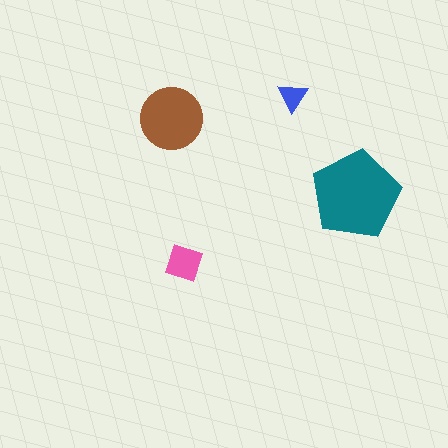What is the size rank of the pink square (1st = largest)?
3rd.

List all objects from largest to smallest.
The teal pentagon, the brown circle, the pink square, the blue triangle.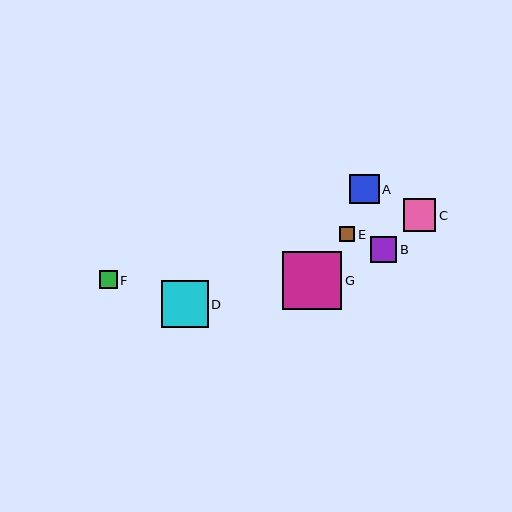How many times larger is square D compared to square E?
Square D is approximately 3.1 times the size of square E.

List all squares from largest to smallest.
From largest to smallest: G, D, C, A, B, F, E.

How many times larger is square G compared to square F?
Square G is approximately 3.3 times the size of square F.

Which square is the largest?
Square G is the largest with a size of approximately 59 pixels.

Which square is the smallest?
Square E is the smallest with a size of approximately 15 pixels.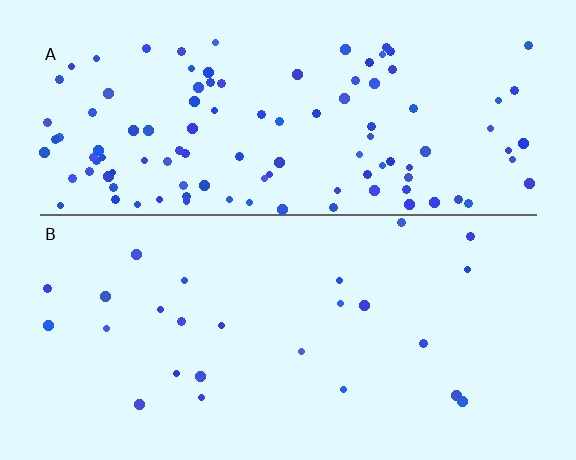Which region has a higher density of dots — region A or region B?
A (the top).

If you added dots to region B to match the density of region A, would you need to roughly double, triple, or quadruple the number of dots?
Approximately quadruple.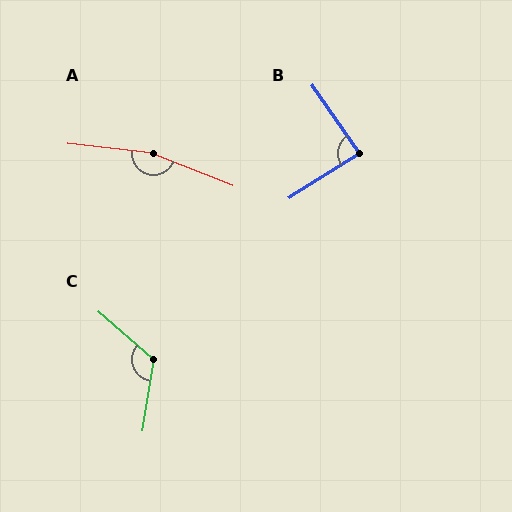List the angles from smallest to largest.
B (88°), C (122°), A (164°).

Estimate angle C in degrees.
Approximately 122 degrees.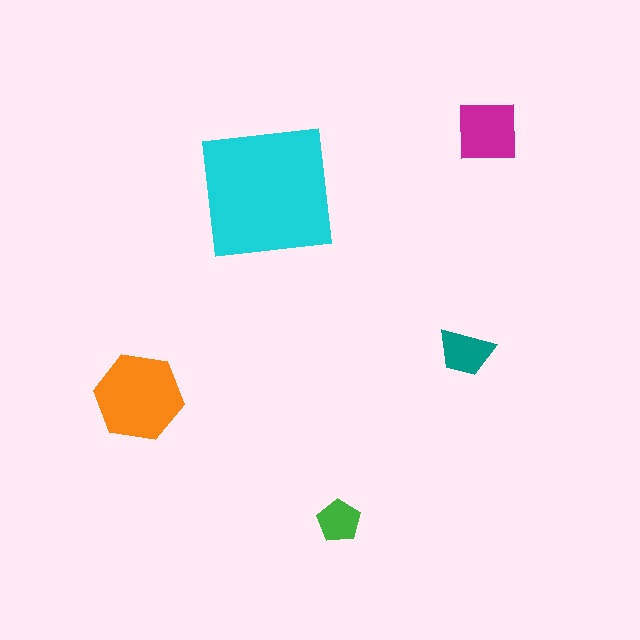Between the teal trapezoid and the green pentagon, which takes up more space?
The teal trapezoid.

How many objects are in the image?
There are 5 objects in the image.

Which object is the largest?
The cyan square.